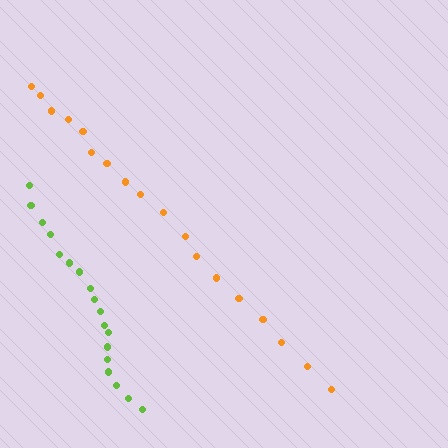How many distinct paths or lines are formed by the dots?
There are 2 distinct paths.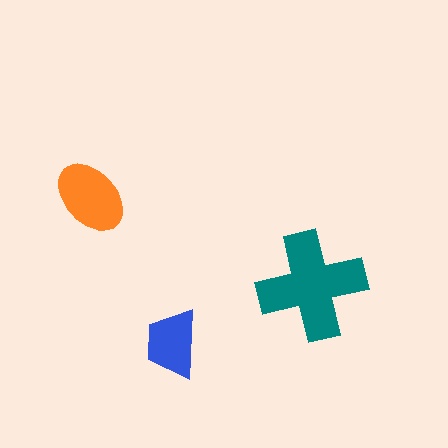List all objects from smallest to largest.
The blue trapezoid, the orange ellipse, the teal cross.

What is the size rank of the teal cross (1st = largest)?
1st.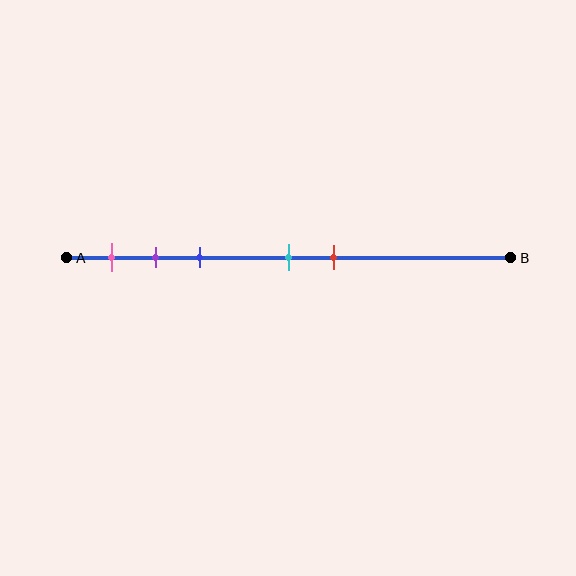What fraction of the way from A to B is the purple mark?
The purple mark is approximately 20% (0.2) of the way from A to B.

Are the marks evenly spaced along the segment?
No, the marks are not evenly spaced.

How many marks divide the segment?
There are 5 marks dividing the segment.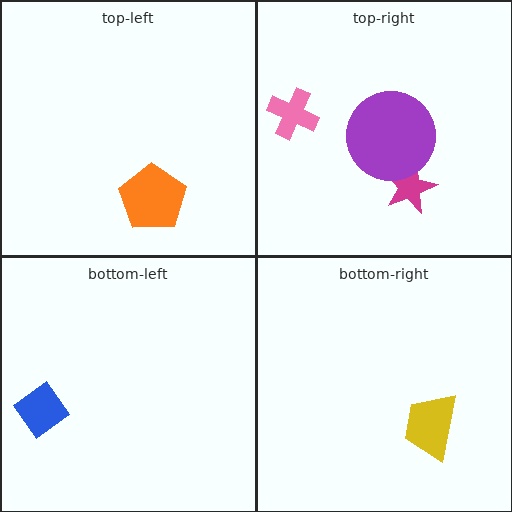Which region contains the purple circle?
The top-right region.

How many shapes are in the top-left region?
1.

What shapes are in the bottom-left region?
The blue diamond.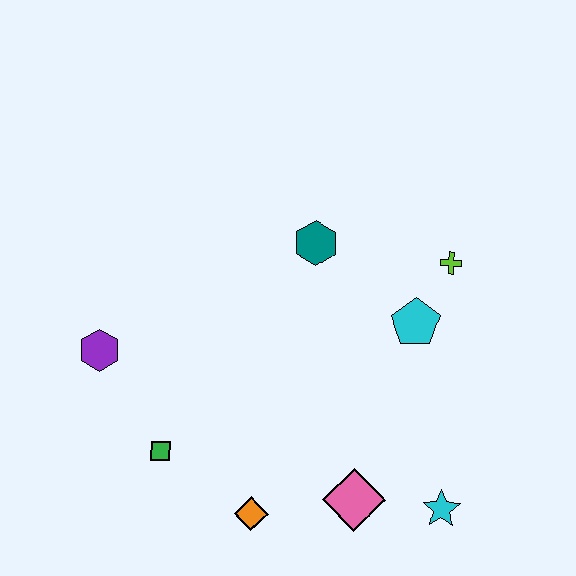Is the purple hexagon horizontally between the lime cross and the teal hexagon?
No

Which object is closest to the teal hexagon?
The cyan pentagon is closest to the teal hexagon.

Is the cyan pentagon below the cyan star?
No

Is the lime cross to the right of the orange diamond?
Yes